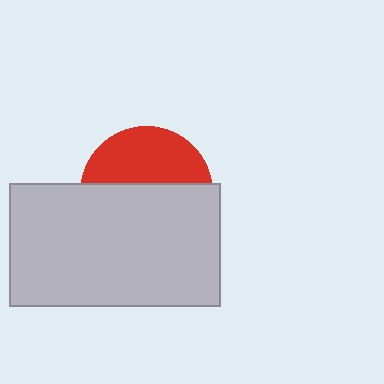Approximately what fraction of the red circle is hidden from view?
Roughly 59% of the red circle is hidden behind the light gray rectangle.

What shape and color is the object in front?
The object in front is a light gray rectangle.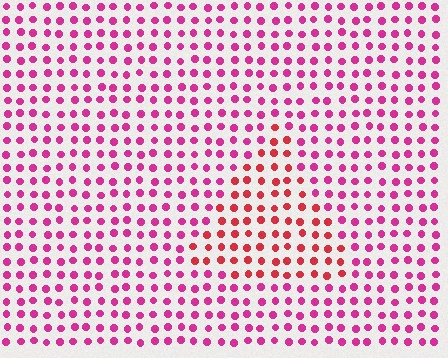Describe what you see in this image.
The image is filled with small magenta elements in a uniform arrangement. A triangle-shaped region is visible where the elements are tinted to a slightly different hue, forming a subtle color boundary.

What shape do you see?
I see a triangle.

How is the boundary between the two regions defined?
The boundary is defined purely by a slight shift in hue (about 31 degrees). Spacing, size, and orientation are identical on both sides.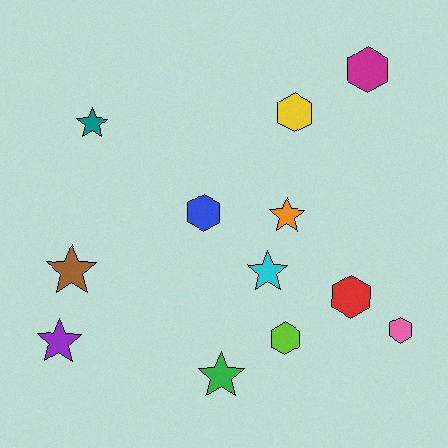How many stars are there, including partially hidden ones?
There are 6 stars.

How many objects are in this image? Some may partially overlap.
There are 12 objects.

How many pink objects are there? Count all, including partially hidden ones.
There is 1 pink object.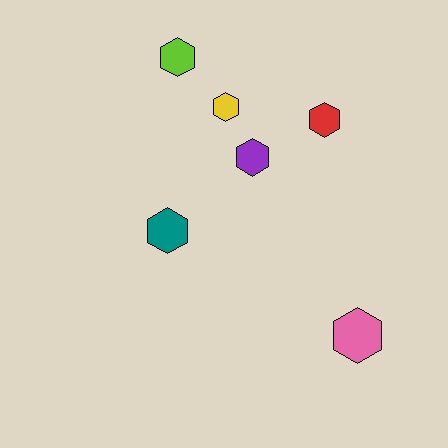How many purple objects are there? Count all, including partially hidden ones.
There is 1 purple object.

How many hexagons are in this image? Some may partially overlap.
There are 6 hexagons.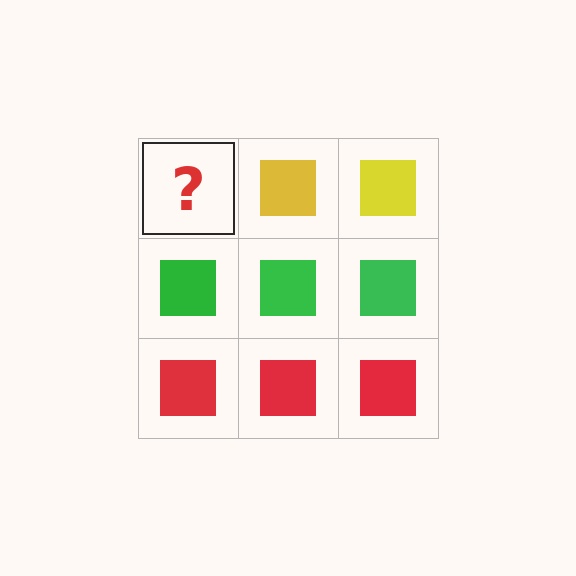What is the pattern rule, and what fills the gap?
The rule is that each row has a consistent color. The gap should be filled with a yellow square.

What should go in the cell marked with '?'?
The missing cell should contain a yellow square.